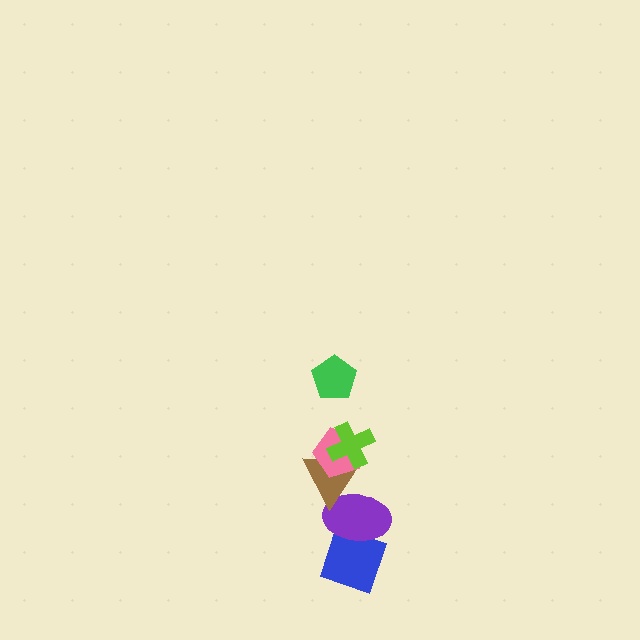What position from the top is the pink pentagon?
The pink pentagon is 3rd from the top.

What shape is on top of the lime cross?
The green pentagon is on top of the lime cross.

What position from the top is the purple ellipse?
The purple ellipse is 5th from the top.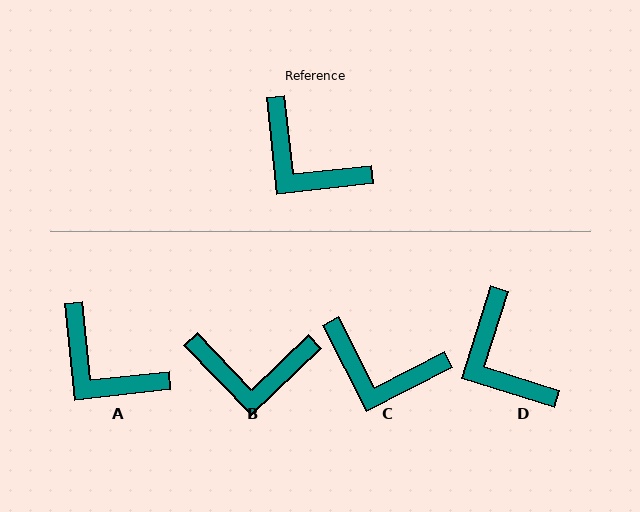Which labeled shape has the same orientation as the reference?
A.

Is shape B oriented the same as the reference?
No, it is off by about 38 degrees.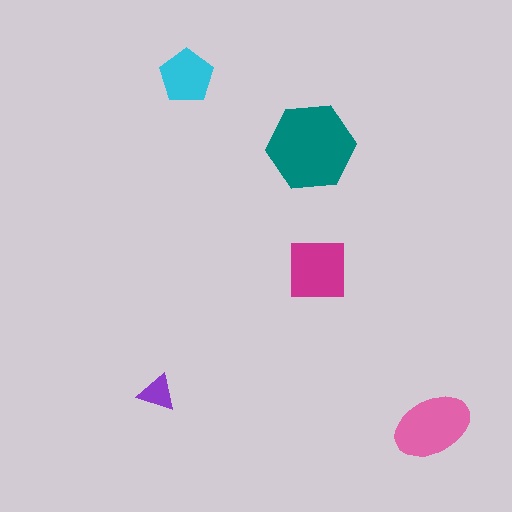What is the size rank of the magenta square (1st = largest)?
3rd.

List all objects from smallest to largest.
The purple triangle, the cyan pentagon, the magenta square, the pink ellipse, the teal hexagon.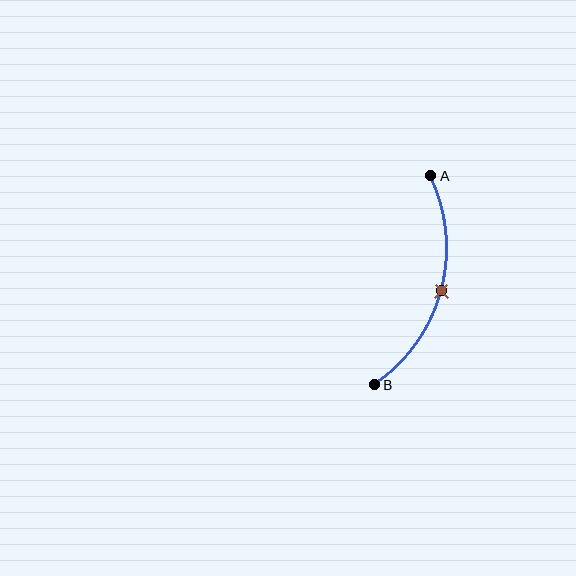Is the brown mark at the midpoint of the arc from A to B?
Yes. The brown mark lies on the arc at equal arc-length from both A and B — it is the arc midpoint.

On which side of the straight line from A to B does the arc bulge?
The arc bulges to the right of the straight line connecting A and B.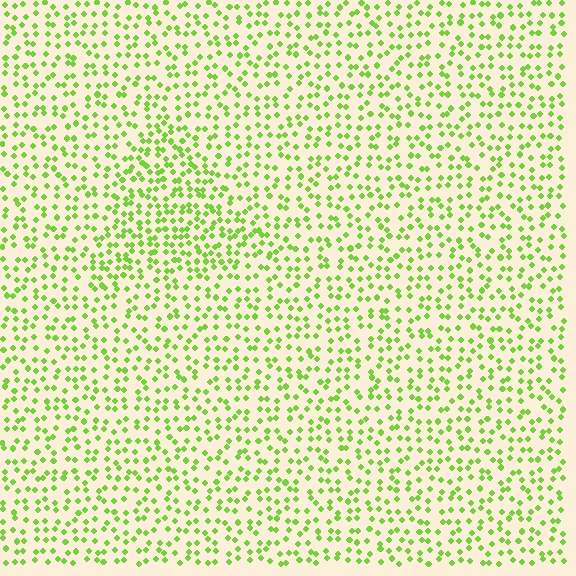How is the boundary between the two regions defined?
The boundary is defined by a change in element density (approximately 1.6x ratio). All elements are the same color, size, and shape.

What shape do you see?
I see a triangle.